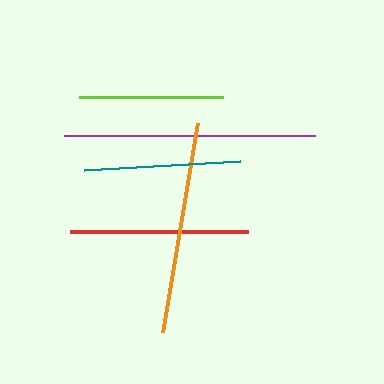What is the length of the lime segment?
The lime segment is approximately 144 pixels long.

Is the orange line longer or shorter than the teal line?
The orange line is longer than the teal line.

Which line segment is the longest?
The purple line is the longest at approximately 250 pixels.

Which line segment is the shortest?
The lime line is the shortest at approximately 144 pixels.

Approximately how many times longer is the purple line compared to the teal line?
The purple line is approximately 1.6 times the length of the teal line.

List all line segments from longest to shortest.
From longest to shortest: purple, orange, red, teal, lime.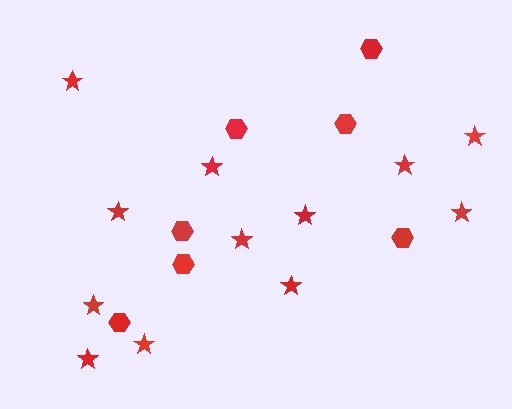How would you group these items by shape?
There are 2 groups: one group of stars (12) and one group of hexagons (7).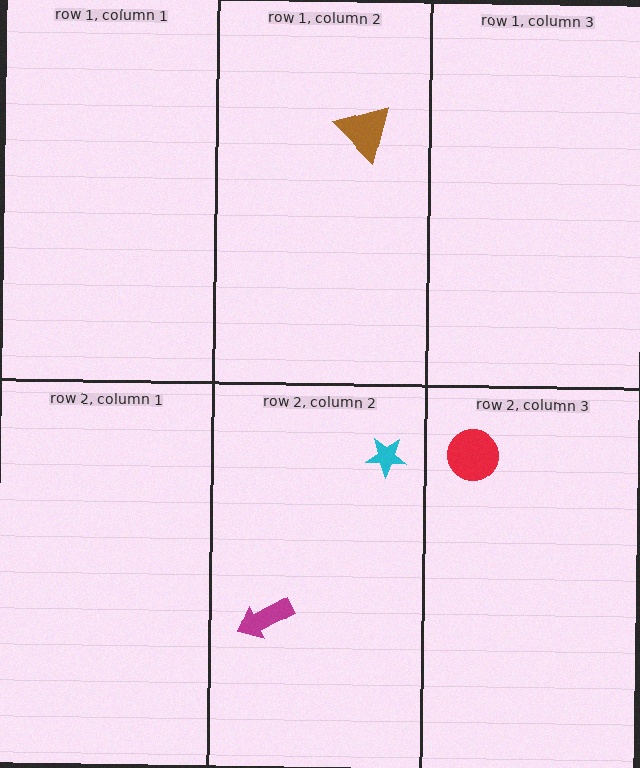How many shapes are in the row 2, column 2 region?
2.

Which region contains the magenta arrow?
The row 2, column 2 region.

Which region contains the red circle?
The row 2, column 3 region.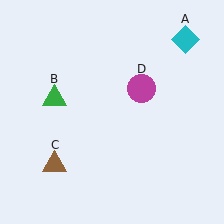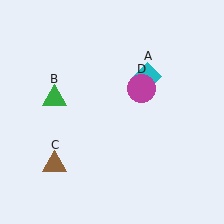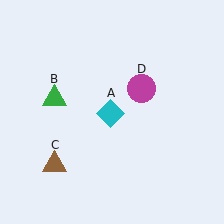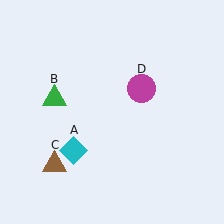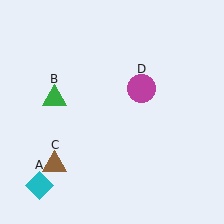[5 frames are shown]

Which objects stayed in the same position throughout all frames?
Green triangle (object B) and brown triangle (object C) and magenta circle (object D) remained stationary.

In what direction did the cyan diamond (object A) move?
The cyan diamond (object A) moved down and to the left.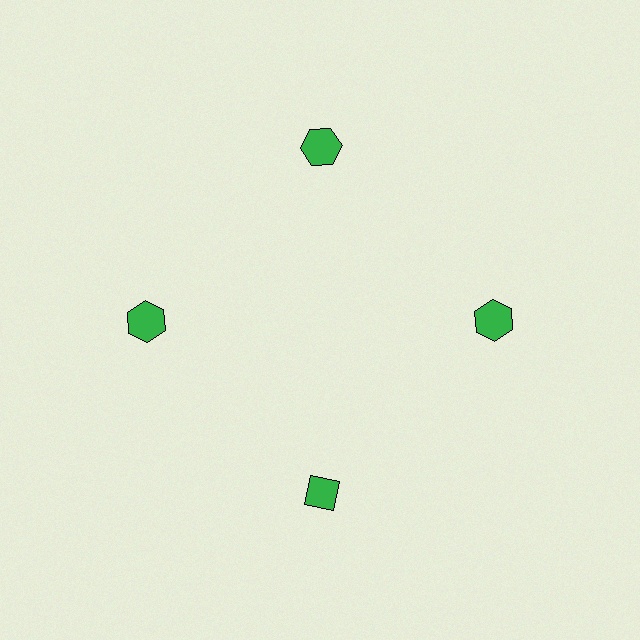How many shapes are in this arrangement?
There are 4 shapes arranged in a ring pattern.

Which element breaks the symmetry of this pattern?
The green diamond at roughly the 6 o'clock position breaks the symmetry. All other shapes are green hexagons.